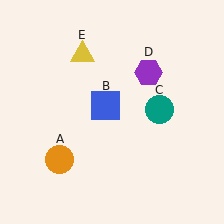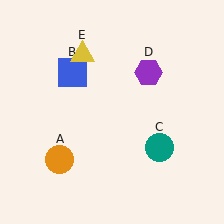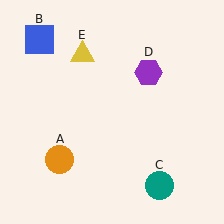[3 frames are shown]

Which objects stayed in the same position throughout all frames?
Orange circle (object A) and purple hexagon (object D) and yellow triangle (object E) remained stationary.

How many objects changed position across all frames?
2 objects changed position: blue square (object B), teal circle (object C).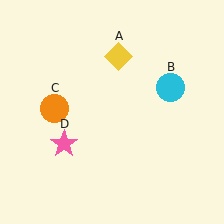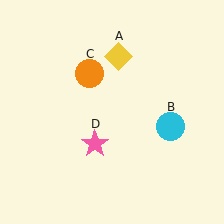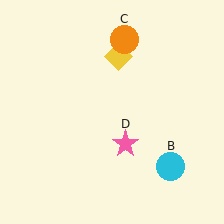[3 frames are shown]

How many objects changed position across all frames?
3 objects changed position: cyan circle (object B), orange circle (object C), pink star (object D).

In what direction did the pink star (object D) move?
The pink star (object D) moved right.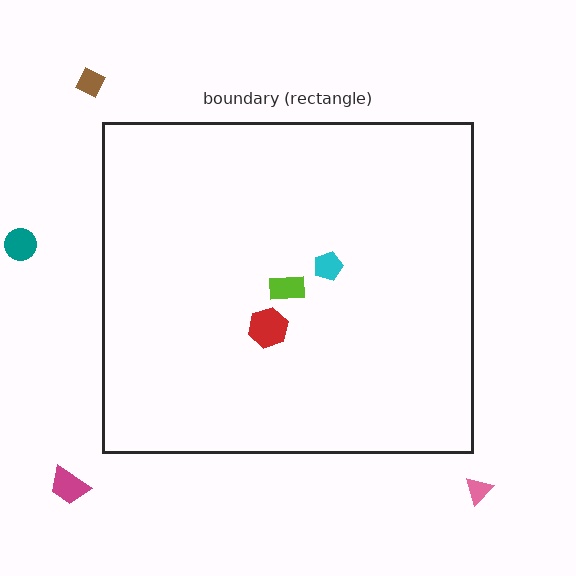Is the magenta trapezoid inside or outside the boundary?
Outside.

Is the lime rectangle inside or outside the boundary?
Inside.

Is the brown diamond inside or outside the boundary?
Outside.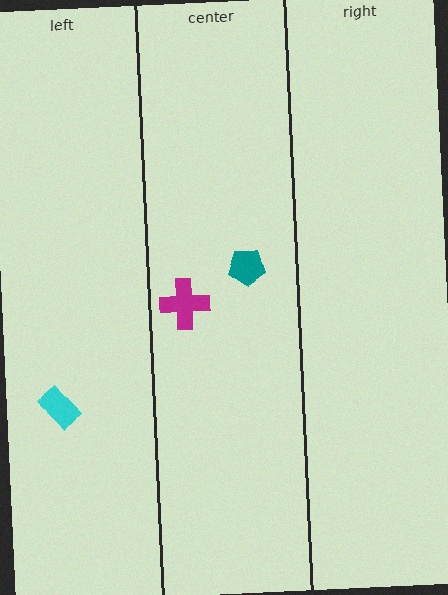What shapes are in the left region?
The cyan rectangle.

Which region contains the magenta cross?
The center region.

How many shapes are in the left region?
1.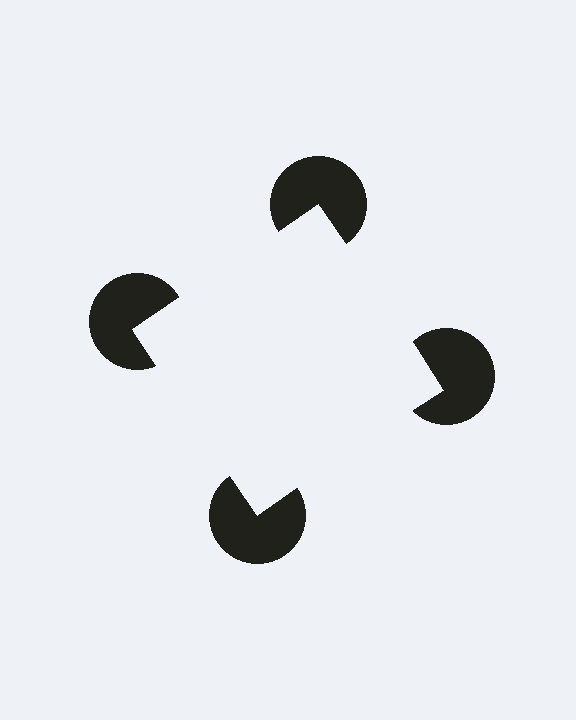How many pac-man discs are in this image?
There are 4 — one at each vertex of the illusory square.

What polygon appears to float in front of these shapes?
An illusory square — its edges are inferred from the aligned wedge cuts in the pac-man discs, not physically drawn.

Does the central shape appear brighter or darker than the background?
It typically appears slightly brighter than the background, even though no actual brightness change is drawn.